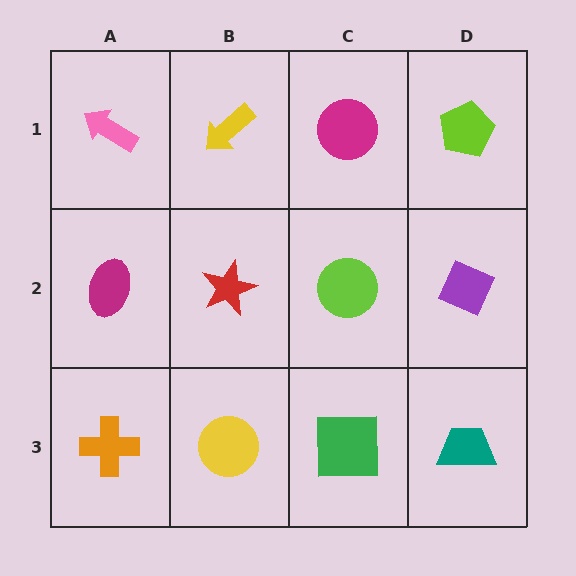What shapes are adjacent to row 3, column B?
A red star (row 2, column B), an orange cross (row 3, column A), a green square (row 3, column C).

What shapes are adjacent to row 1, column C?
A lime circle (row 2, column C), a yellow arrow (row 1, column B), a lime pentagon (row 1, column D).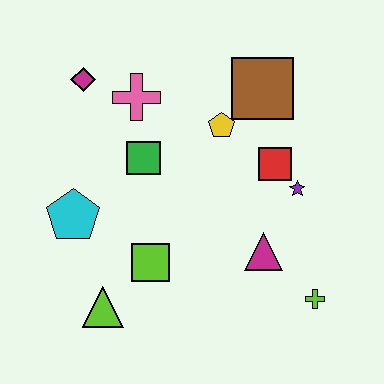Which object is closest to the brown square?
The yellow pentagon is closest to the brown square.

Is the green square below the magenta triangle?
No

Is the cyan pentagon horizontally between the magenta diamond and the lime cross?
No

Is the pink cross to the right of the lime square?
No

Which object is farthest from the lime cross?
The magenta diamond is farthest from the lime cross.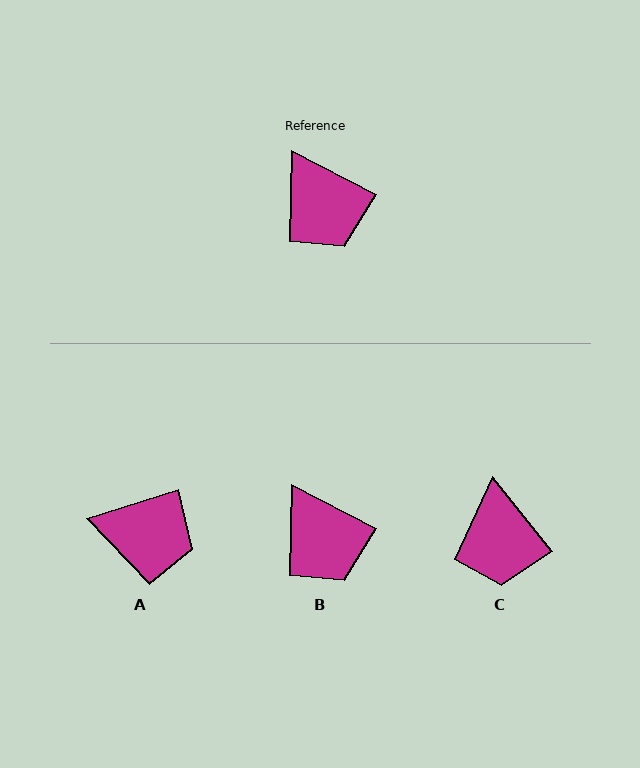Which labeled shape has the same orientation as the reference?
B.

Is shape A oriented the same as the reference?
No, it is off by about 45 degrees.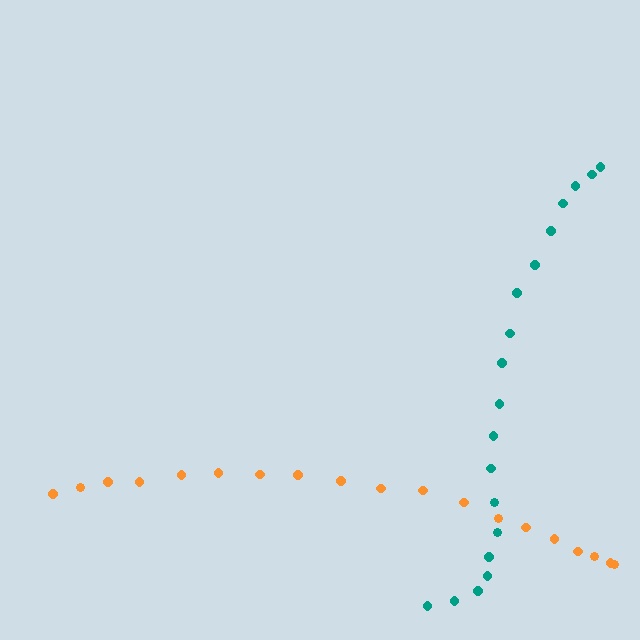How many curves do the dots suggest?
There are 2 distinct paths.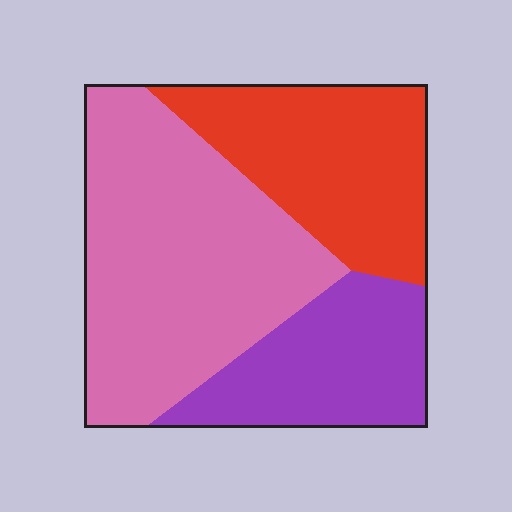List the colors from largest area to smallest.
From largest to smallest: pink, red, purple.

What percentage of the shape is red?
Red takes up between a sixth and a third of the shape.